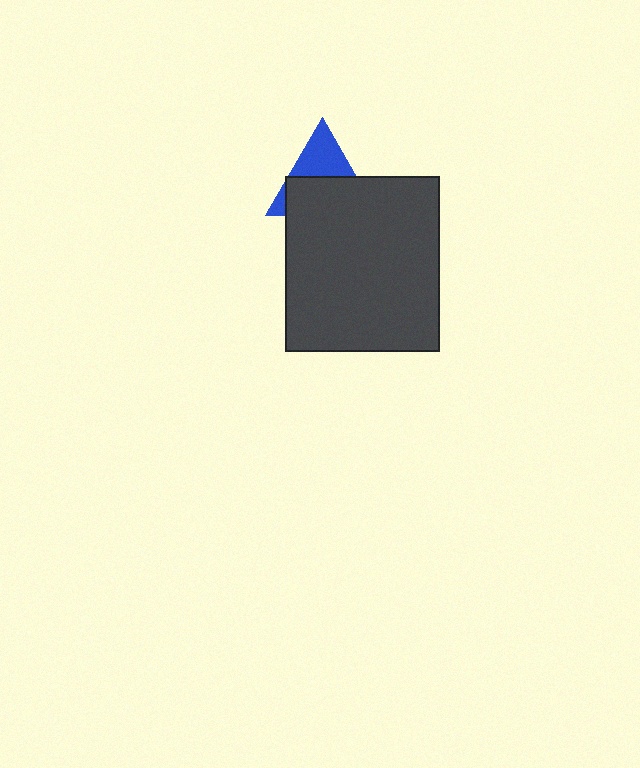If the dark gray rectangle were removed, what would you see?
You would see the complete blue triangle.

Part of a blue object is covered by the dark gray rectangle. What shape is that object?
It is a triangle.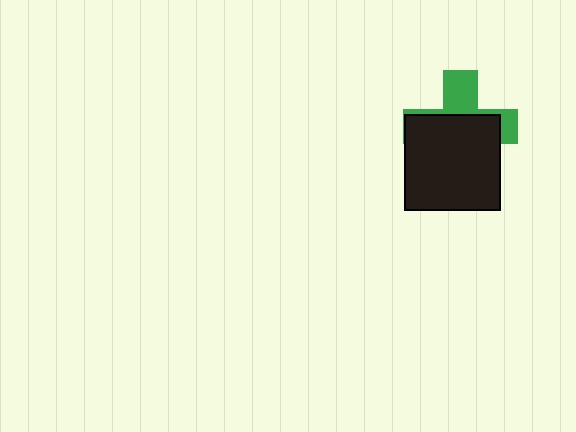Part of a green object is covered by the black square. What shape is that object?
It is a cross.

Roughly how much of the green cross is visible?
A small part of it is visible (roughly 35%).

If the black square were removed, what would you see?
You would see the complete green cross.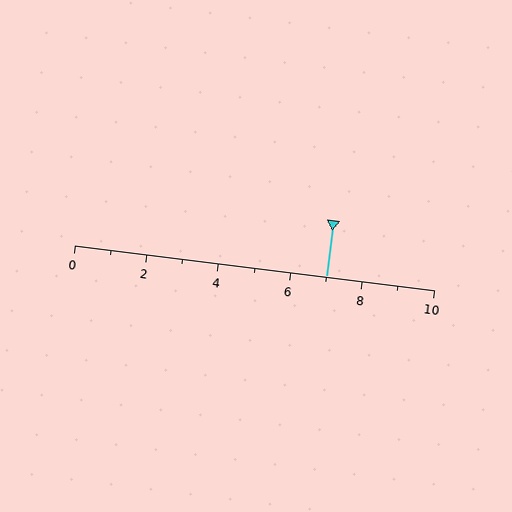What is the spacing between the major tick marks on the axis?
The major ticks are spaced 2 apart.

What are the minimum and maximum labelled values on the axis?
The axis runs from 0 to 10.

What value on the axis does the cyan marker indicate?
The marker indicates approximately 7.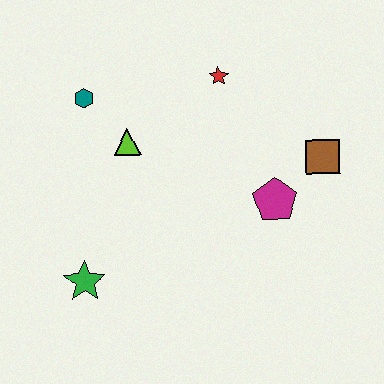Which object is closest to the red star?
The lime triangle is closest to the red star.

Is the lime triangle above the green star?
Yes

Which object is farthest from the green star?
The brown square is farthest from the green star.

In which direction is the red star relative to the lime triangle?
The red star is to the right of the lime triangle.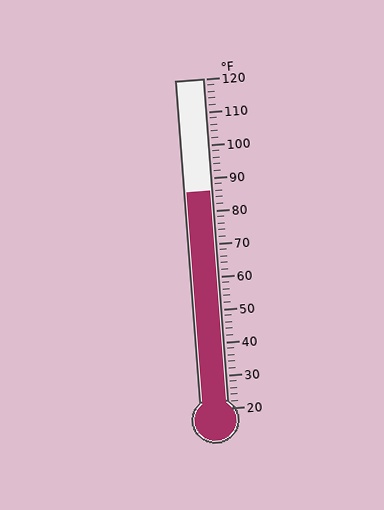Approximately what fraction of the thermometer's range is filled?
The thermometer is filled to approximately 65% of its range.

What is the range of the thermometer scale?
The thermometer scale ranges from 20°F to 120°F.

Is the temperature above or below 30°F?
The temperature is above 30°F.